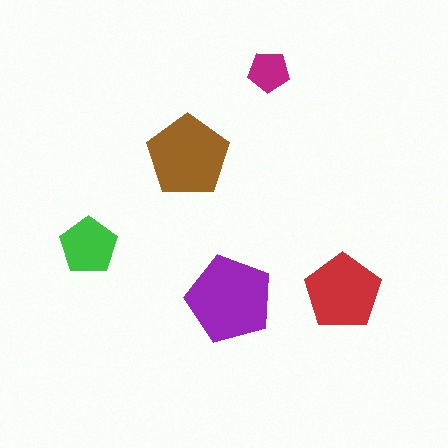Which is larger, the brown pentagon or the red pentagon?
The brown one.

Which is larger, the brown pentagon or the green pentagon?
The brown one.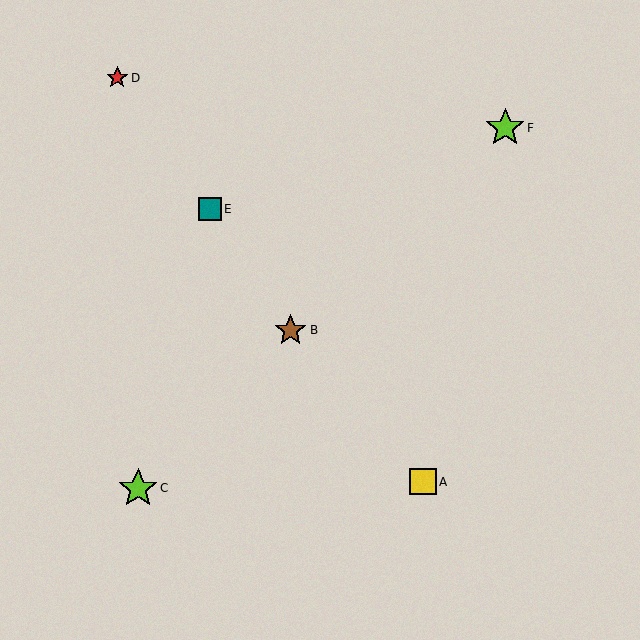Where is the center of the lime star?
The center of the lime star is at (138, 488).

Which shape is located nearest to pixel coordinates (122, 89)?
The red star (labeled D) at (117, 78) is nearest to that location.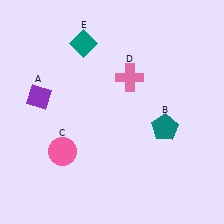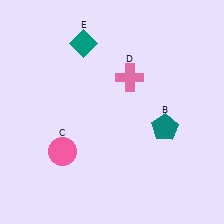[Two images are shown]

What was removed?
The purple diamond (A) was removed in Image 2.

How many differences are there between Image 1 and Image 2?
There is 1 difference between the two images.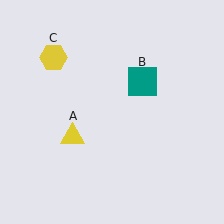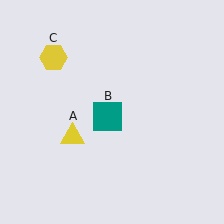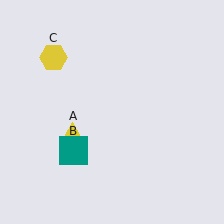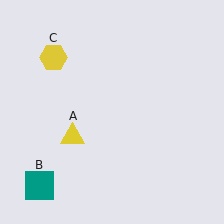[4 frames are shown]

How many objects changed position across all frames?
1 object changed position: teal square (object B).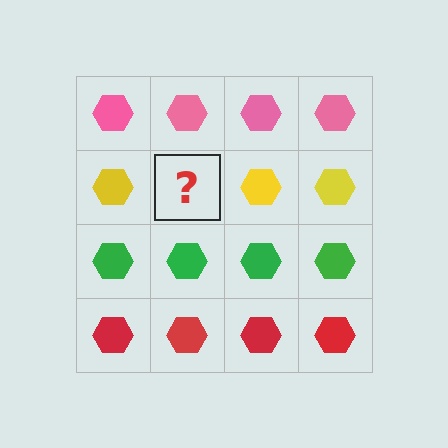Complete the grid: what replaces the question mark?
The question mark should be replaced with a yellow hexagon.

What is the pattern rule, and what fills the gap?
The rule is that each row has a consistent color. The gap should be filled with a yellow hexagon.